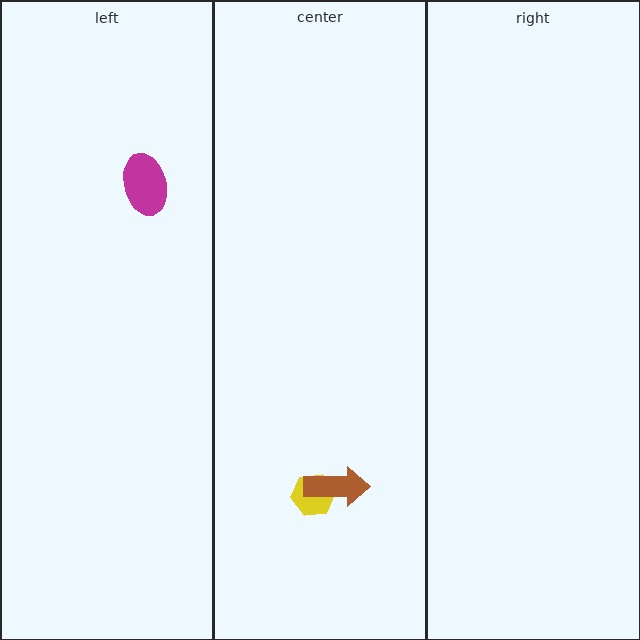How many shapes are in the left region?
1.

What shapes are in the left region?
The magenta ellipse.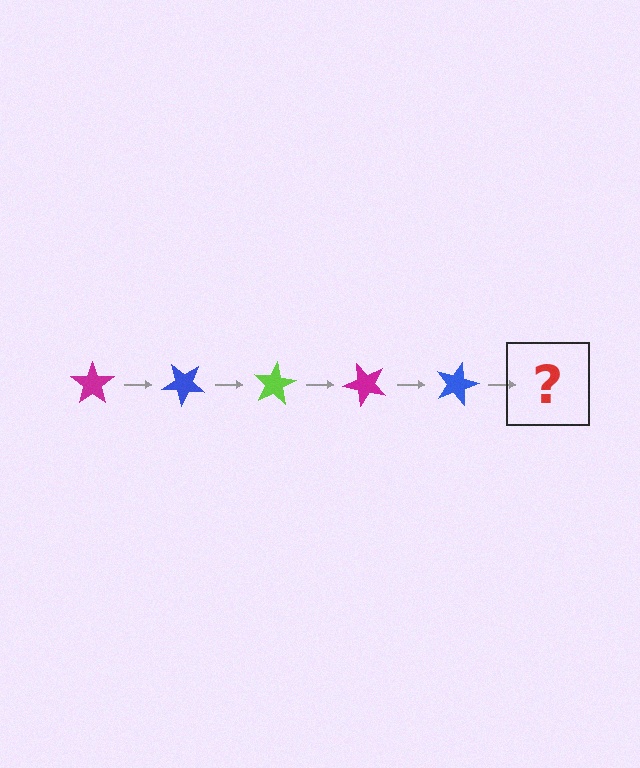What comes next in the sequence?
The next element should be a lime star, rotated 200 degrees from the start.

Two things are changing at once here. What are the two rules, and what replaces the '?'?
The two rules are that it rotates 40 degrees each step and the color cycles through magenta, blue, and lime. The '?' should be a lime star, rotated 200 degrees from the start.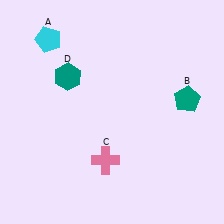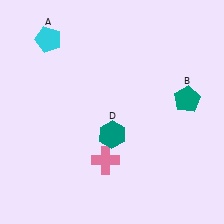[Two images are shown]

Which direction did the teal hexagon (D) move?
The teal hexagon (D) moved down.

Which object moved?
The teal hexagon (D) moved down.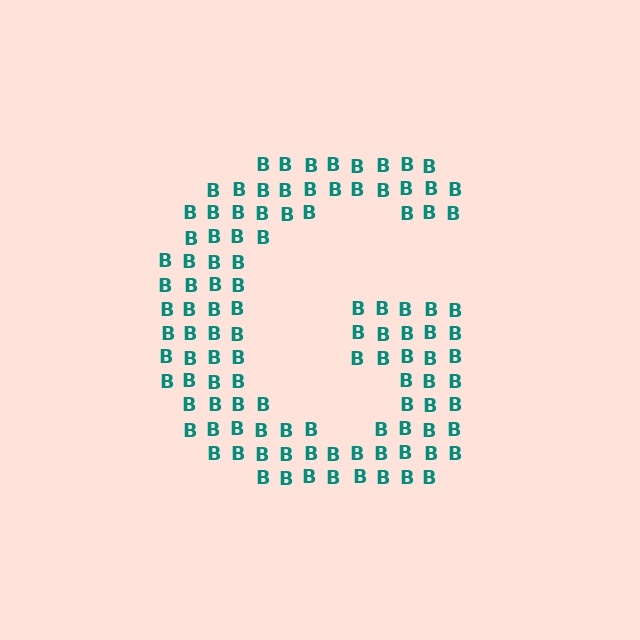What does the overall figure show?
The overall figure shows the letter G.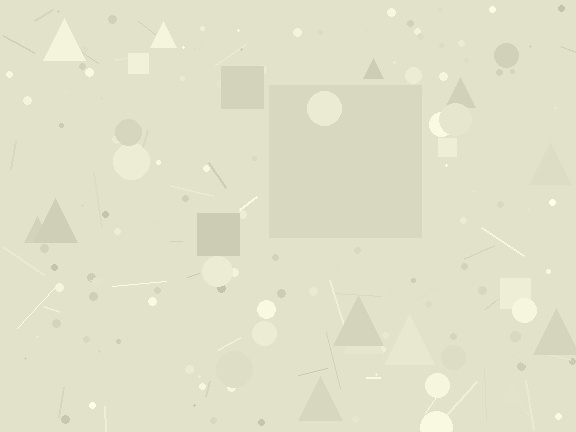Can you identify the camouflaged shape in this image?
The camouflaged shape is a square.